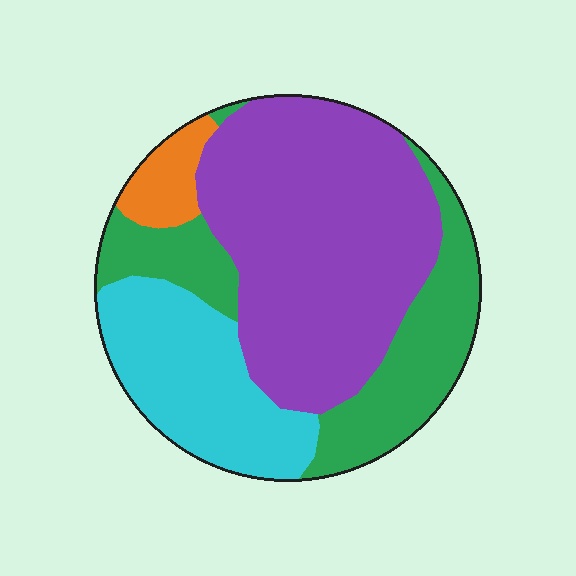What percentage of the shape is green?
Green takes up about one quarter (1/4) of the shape.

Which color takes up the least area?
Orange, at roughly 5%.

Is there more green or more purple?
Purple.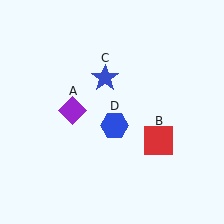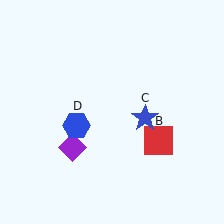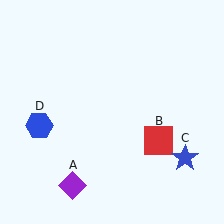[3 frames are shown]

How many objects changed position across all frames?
3 objects changed position: purple diamond (object A), blue star (object C), blue hexagon (object D).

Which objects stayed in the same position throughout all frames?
Red square (object B) remained stationary.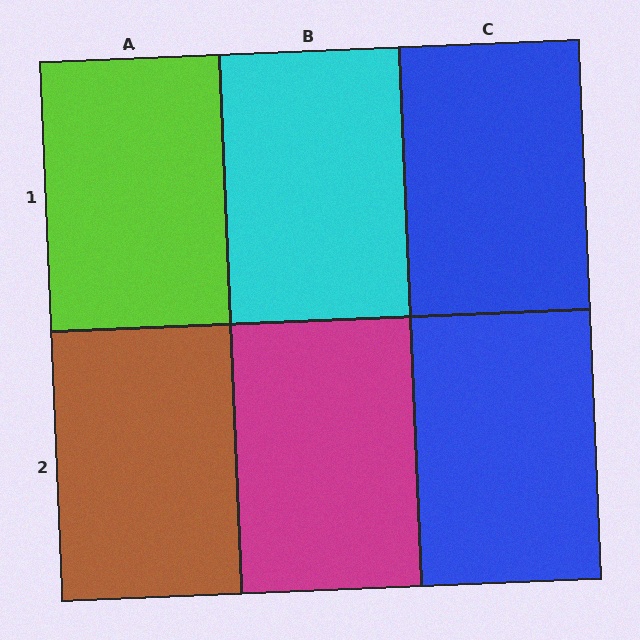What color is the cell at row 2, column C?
Blue.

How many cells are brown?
1 cell is brown.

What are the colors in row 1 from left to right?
Lime, cyan, blue.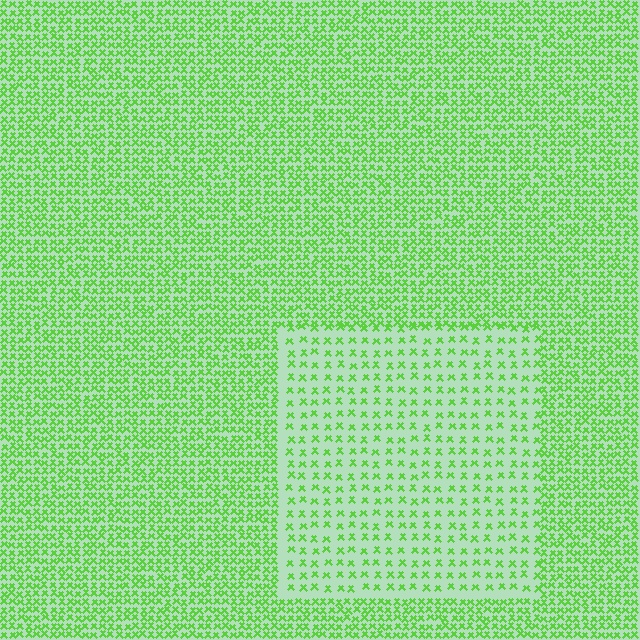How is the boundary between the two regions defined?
The boundary is defined by a change in element density (approximately 2.3x ratio). All elements are the same color, size, and shape.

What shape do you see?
I see a rectangle.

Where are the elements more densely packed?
The elements are more densely packed outside the rectangle boundary.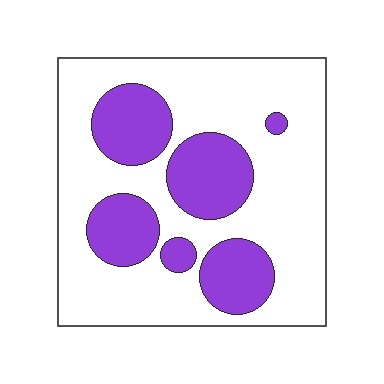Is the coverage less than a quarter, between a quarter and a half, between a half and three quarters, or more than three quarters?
Between a quarter and a half.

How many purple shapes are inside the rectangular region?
6.